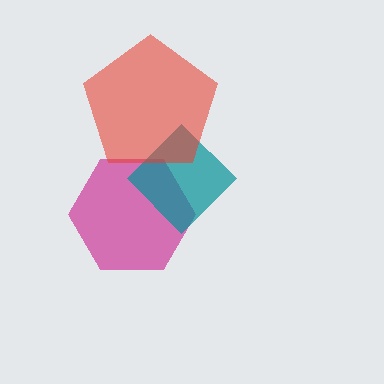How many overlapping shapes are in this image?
There are 3 overlapping shapes in the image.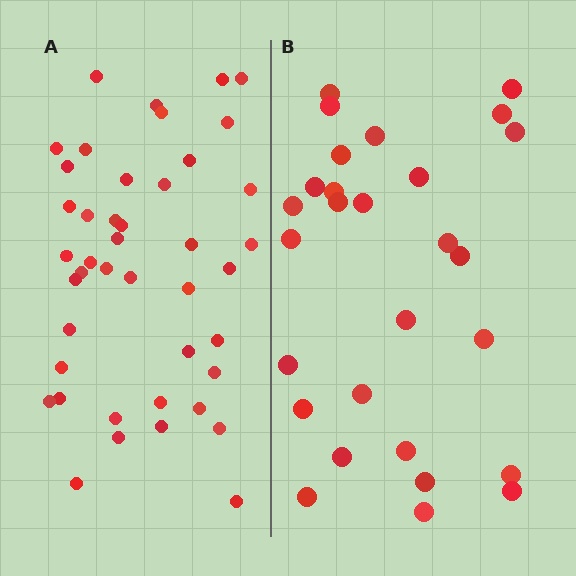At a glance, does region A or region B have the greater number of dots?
Region A (the left region) has more dots.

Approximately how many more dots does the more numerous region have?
Region A has approximately 15 more dots than region B.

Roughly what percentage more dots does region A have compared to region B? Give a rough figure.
About 55% more.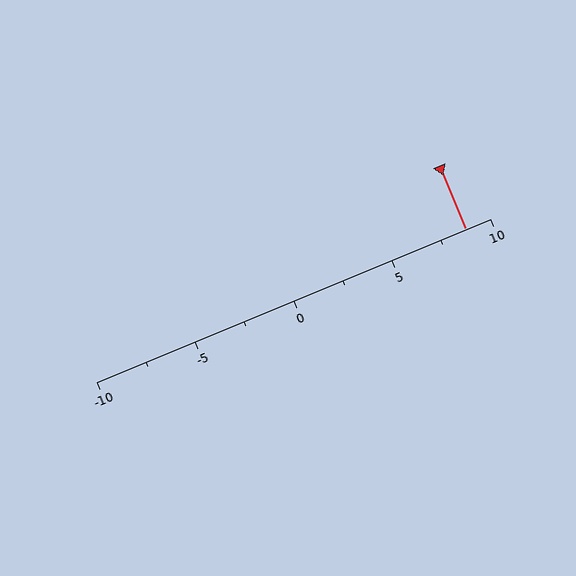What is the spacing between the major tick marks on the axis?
The major ticks are spaced 5 apart.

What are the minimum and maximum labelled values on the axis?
The axis runs from -10 to 10.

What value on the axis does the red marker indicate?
The marker indicates approximately 8.8.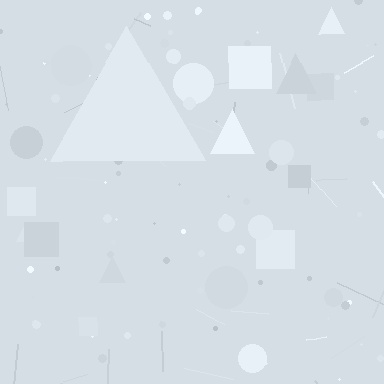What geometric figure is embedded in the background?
A triangle is embedded in the background.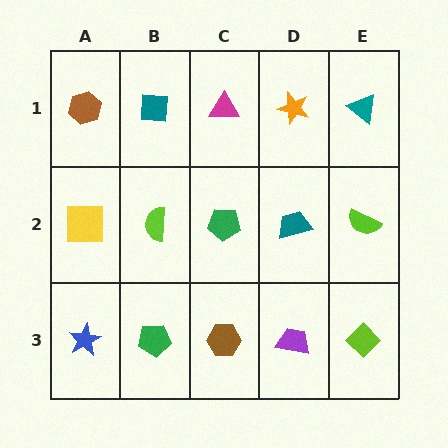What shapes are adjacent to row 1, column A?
A yellow square (row 2, column A), a teal square (row 1, column B).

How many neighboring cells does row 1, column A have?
2.